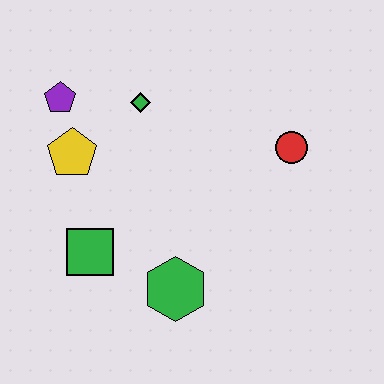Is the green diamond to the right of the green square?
Yes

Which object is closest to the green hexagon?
The green square is closest to the green hexagon.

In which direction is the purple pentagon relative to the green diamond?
The purple pentagon is to the left of the green diamond.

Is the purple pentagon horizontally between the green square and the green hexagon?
No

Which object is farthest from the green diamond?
The green hexagon is farthest from the green diamond.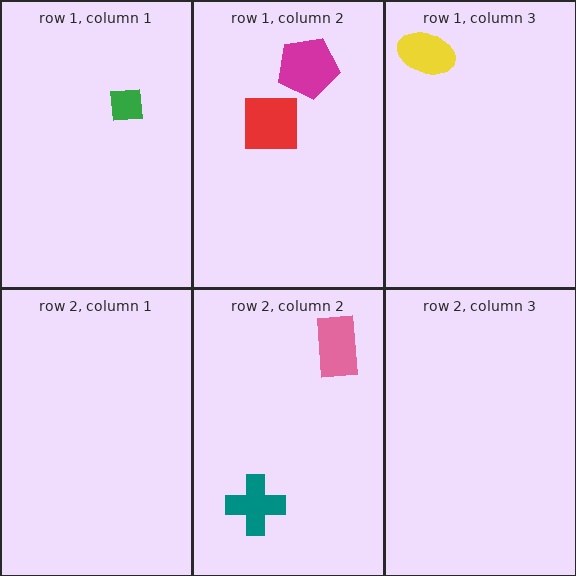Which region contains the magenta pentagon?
The row 1, column 2 region.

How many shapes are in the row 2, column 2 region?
2.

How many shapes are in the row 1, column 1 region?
1.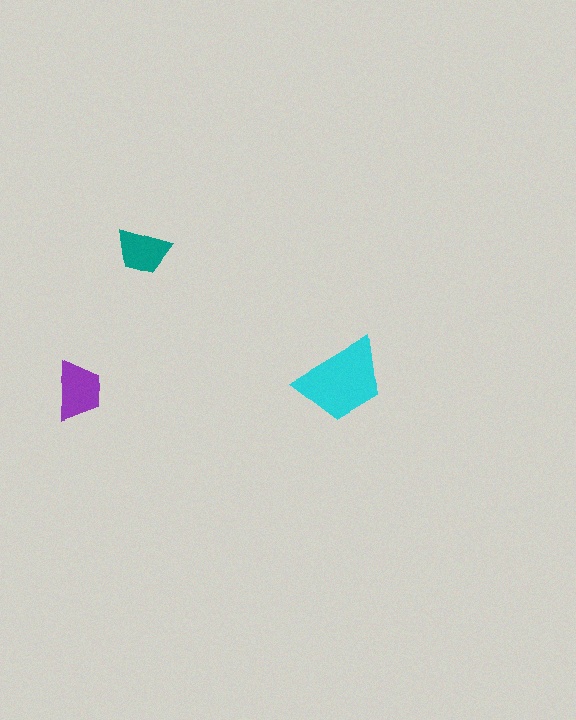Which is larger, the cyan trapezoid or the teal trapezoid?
The cyan one.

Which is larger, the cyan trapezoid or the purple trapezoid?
The cyan one.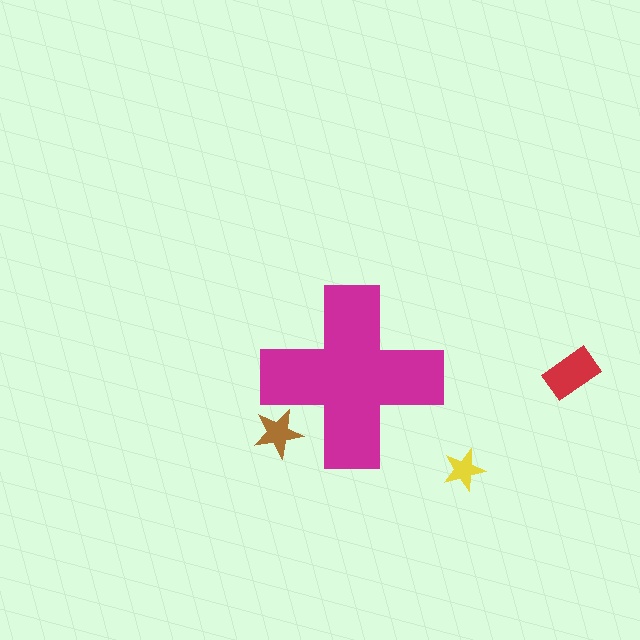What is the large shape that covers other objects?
A magenta cross.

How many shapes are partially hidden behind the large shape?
1 shape is partially hidden.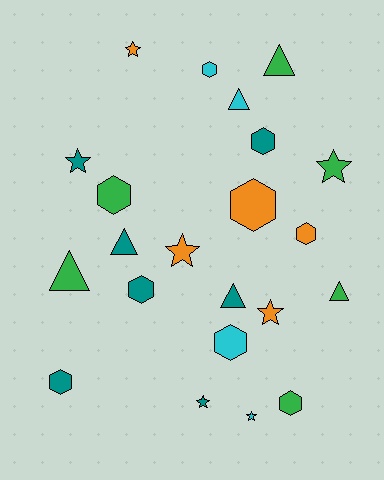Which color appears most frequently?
Teal, with 7 objects.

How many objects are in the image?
There are 22 objects.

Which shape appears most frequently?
Hexagon, with 9 objects.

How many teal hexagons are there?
There are 3 teal hexagons.